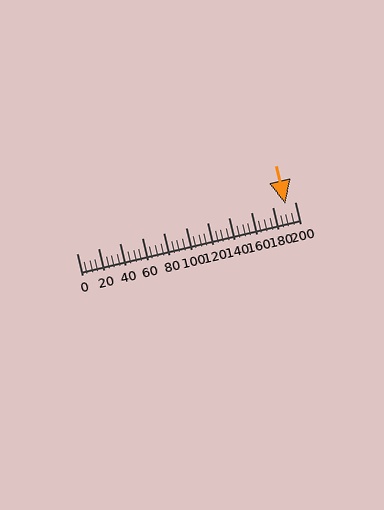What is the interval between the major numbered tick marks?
The major tick marks are spaced 20 units apart.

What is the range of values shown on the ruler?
The ruler shows values from 0 to 200.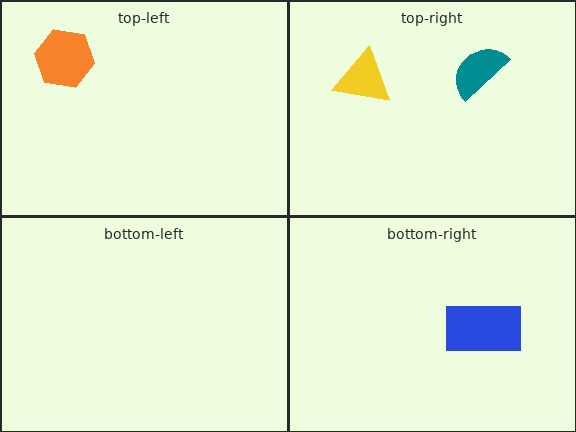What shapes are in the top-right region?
The yellow triangle, the teal semicircle.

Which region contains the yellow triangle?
The top-right region.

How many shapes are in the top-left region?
1.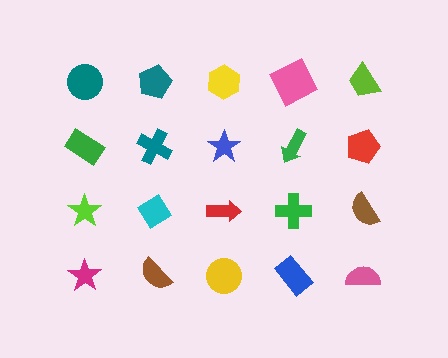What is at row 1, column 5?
A lime trapezoid.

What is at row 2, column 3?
A blue star.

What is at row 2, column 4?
A green arrow.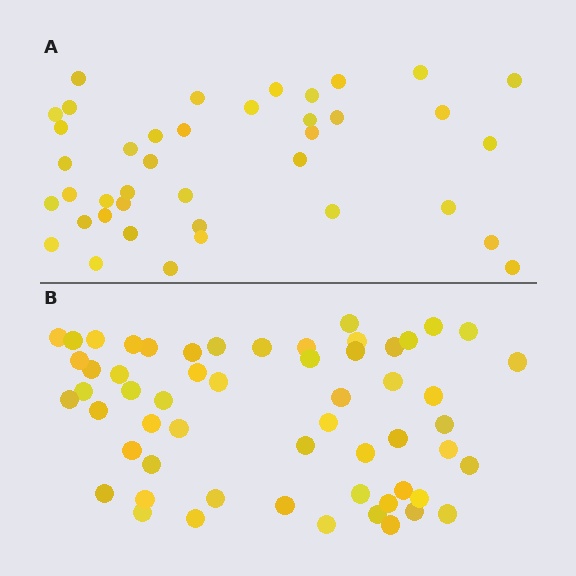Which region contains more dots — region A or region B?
Region B (the bottom region) has more dots.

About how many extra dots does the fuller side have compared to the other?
Region B has approximately 15 more dots than region A.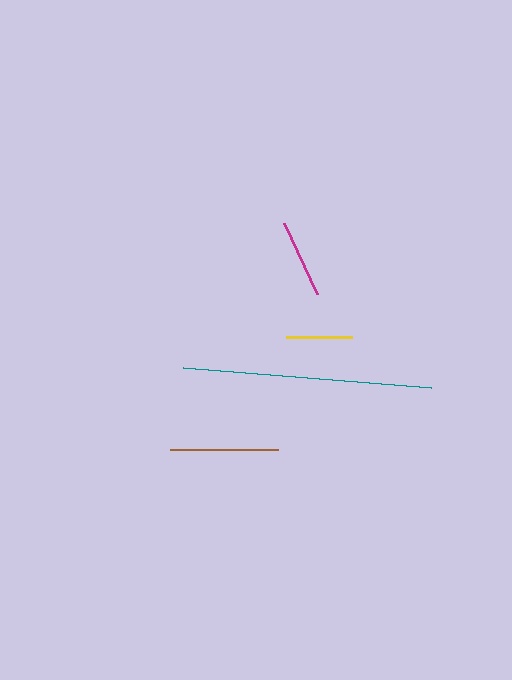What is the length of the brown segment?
The brown segment is approximately 109 pixels long.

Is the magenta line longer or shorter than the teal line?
The teal line is longer than the magenta line.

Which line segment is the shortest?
The yellow line is the shortest at approximately 66 pixels.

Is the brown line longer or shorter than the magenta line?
The brown line is longer than the magenta line.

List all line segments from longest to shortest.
From longest to shortest: teal, brown, magenta, yellow.